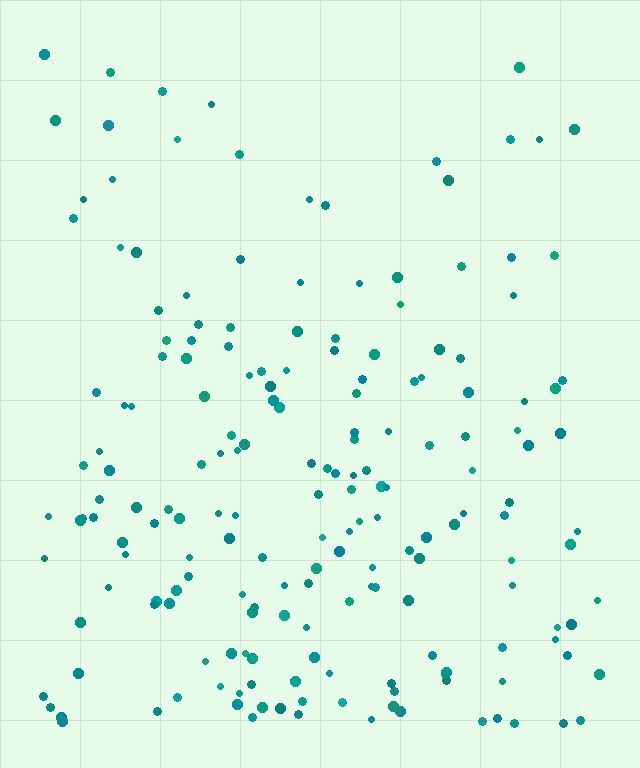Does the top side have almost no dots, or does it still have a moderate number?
Still a moderate number, just noticeably fewer than the bottom.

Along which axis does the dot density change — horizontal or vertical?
Vertical.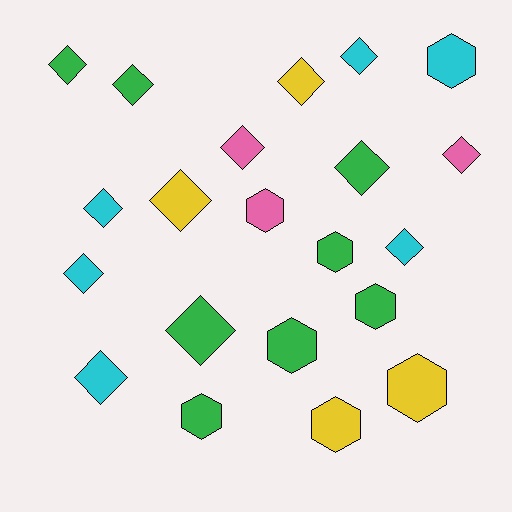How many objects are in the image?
There are 21 objects.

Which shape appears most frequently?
Diamond, with 13 objects.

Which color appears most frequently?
Green, with 8 objects.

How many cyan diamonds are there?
There are 5 cyan diamonds.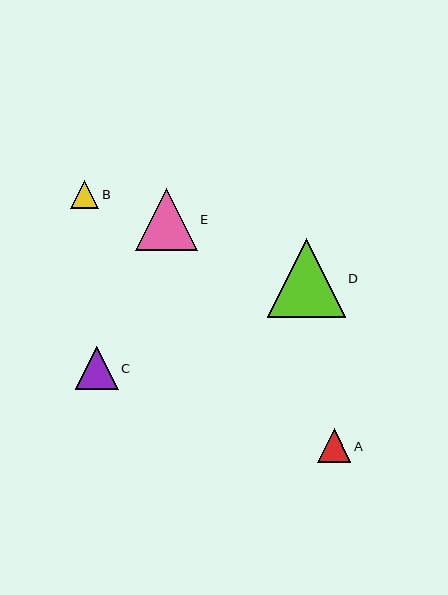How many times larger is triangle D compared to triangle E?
Triangle D is approximately 1.3 times the size of triangle E.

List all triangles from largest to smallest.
From largest to smallest: D, E, C, A, B.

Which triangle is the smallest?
Triangle B is the smallest with a size of approximately 28 pixels.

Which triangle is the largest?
Triangle D is the largest with a size of approximately 78 pixels.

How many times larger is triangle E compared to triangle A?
Triangle E is approximately 1.8 times the size of triangle A.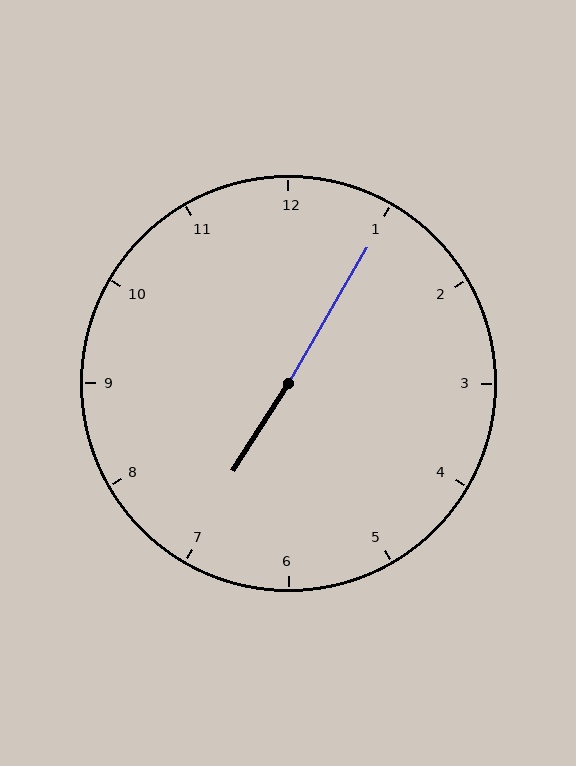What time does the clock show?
7:05.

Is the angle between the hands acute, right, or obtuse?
It is obtuse.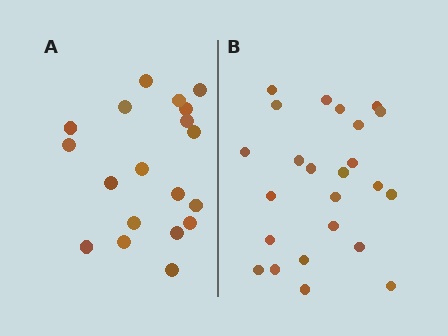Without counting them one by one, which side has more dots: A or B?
Region B (the right region) has more dots.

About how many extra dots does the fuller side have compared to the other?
Region B has about 5 more dots than region A.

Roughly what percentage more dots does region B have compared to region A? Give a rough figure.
About 25% more.